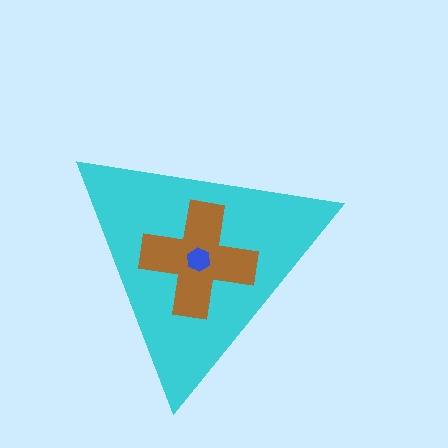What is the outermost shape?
The cyan triangle.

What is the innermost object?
The blue hexagon.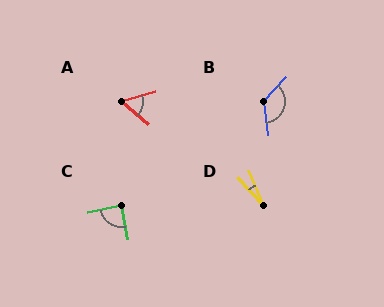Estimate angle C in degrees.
Approximately 89 degrees.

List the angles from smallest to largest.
D (20°), A (56°), C (89°), B (130°).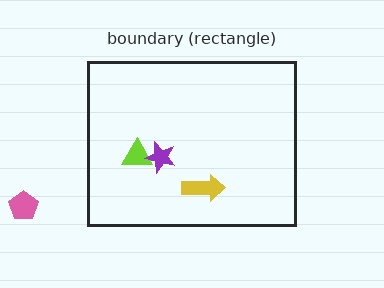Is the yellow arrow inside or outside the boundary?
Inside.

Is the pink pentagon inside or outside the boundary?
Outside.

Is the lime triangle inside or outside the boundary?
Inside.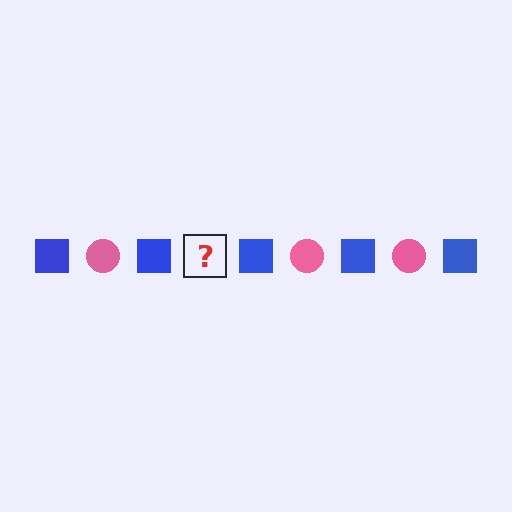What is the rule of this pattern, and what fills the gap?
The rule is that the pattern alternates between blue square and pink circle. The gap should be filled with a pink circle.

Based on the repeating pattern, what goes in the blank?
The blank should be a pink circle.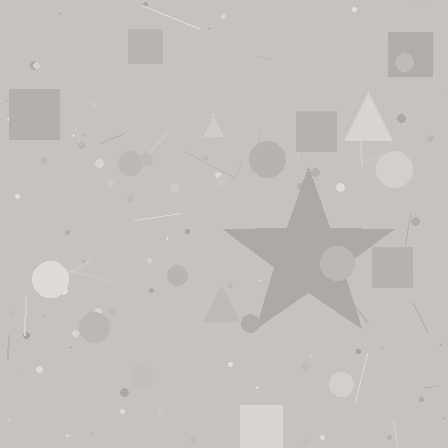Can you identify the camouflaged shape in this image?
The camouflaged shape is a star.